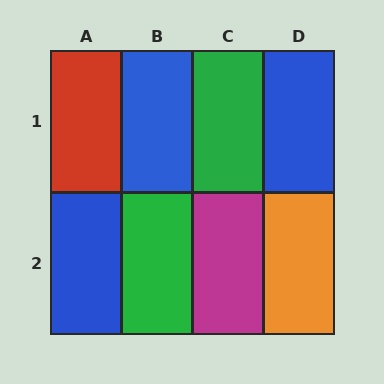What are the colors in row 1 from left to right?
Red, blue, green, blue.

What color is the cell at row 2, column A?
Blue.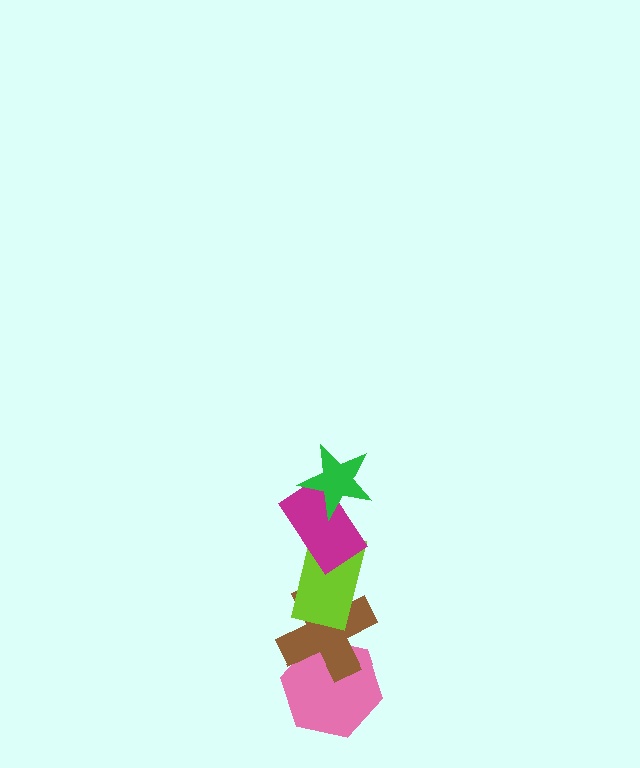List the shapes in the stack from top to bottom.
From top to bottom: the green star, the magenta rectangle, the lime rectangle, the brown cross, the pink hexagon.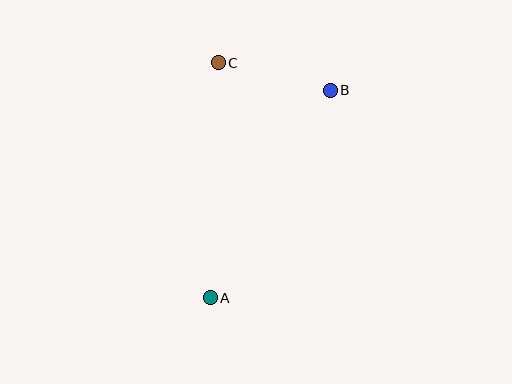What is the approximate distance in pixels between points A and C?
The distance between A and C is approximately 235 pixels.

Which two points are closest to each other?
Points B and C are closest to each other.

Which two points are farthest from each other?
Points A and B are farthest from each other.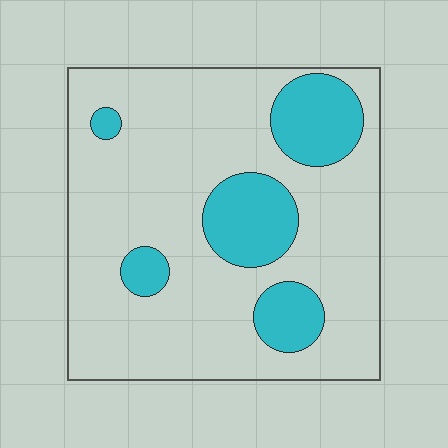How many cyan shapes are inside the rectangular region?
5.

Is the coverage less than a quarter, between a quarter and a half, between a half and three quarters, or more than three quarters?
Less than a quarter.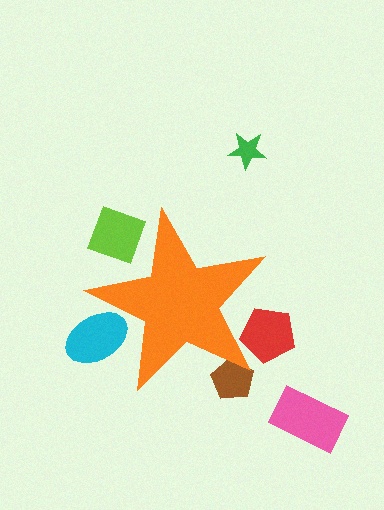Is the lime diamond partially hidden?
Yes, the lime diamond is partially hidden behind the orange star.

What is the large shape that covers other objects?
An orange star.